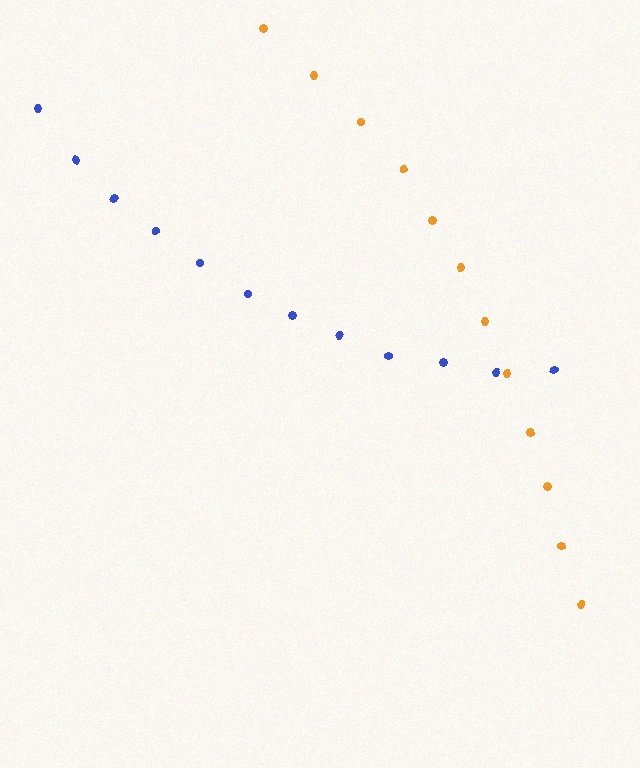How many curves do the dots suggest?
There are 2 distinct paths.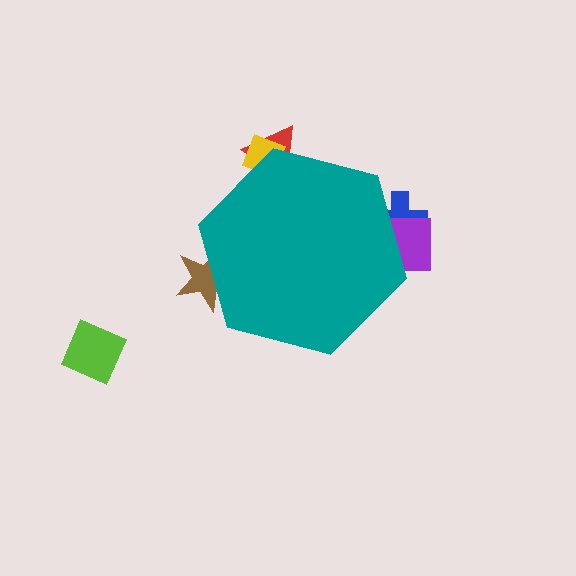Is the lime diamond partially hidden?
No, the lime diamond is fully visible.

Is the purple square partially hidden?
Yes, the purple square is partially hidden behind the teal hexagon.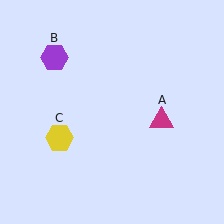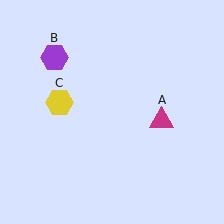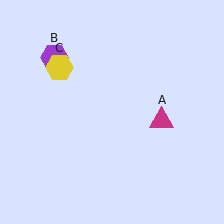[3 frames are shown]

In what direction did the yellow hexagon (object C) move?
The yellow hexagon (object C) moved up.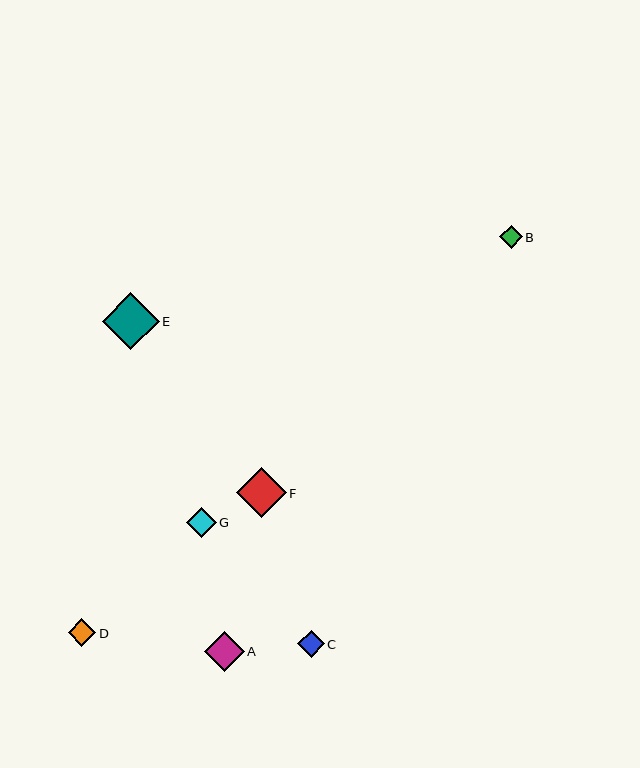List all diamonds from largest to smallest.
From largest to smallest: E, F, A, G, D, C, B.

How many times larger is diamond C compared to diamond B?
Diamond C is approximately 1.2 times the size of diamond B.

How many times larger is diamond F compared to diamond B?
Diamond F is approximately 2.2 times the size of diamond B.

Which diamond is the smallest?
Diamond B is the smallest with a size of approximately 22 pixels.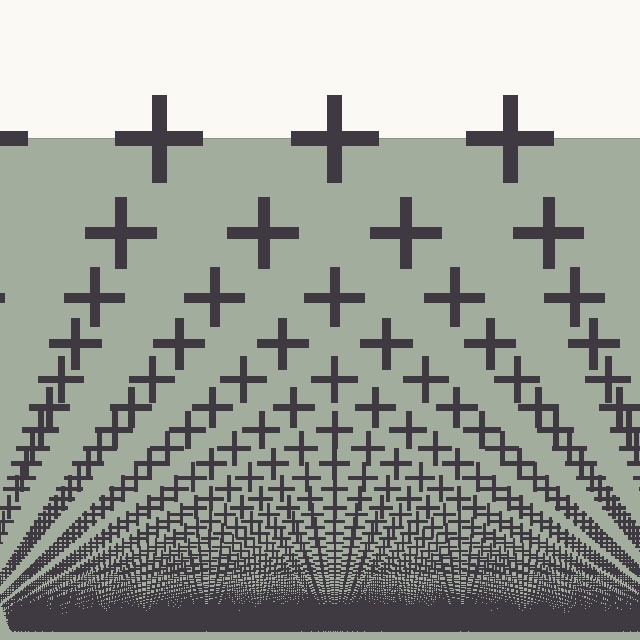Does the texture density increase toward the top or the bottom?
Density increases toward the bottom.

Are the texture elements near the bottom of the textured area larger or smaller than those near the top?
Smaller. The gradient is inverted — elements near the bottom are smaller and denser.